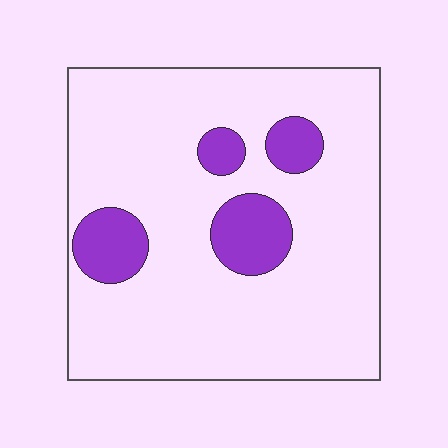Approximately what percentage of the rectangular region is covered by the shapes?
Approximately 15%.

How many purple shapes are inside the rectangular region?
4.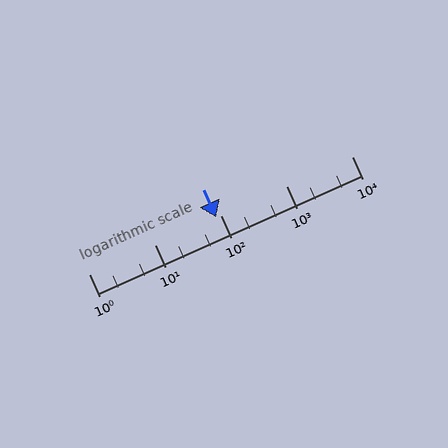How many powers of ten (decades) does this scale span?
The scale spans 4 decades, from 1 to 10000.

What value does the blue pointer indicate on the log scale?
The pointer indicates approximately 87.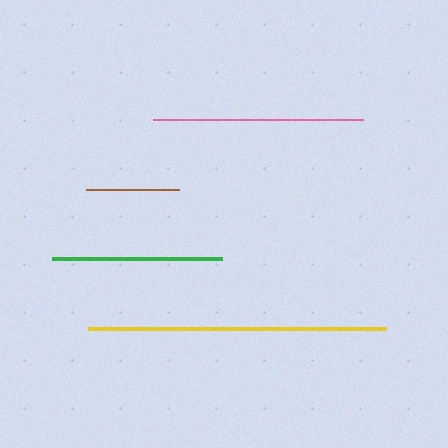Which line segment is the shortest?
The brown line is the shortest at approximately 93 pixels.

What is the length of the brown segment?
The brown segment is approximately 93 pixels long.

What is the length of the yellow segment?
The yellow segment is approximately 298 pixels long.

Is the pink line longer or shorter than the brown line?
The pink line is longer than the brown line.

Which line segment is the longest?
The yellow line is the longest at approximately 298 pixels.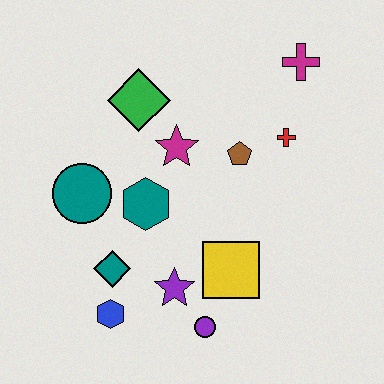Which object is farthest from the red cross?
The blue hexagon is farthest from the red cross.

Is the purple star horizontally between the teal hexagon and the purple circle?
Yes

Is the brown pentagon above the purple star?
Yes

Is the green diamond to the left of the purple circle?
Yes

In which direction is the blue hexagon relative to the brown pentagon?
The blue hexagon is below the brown pentagon.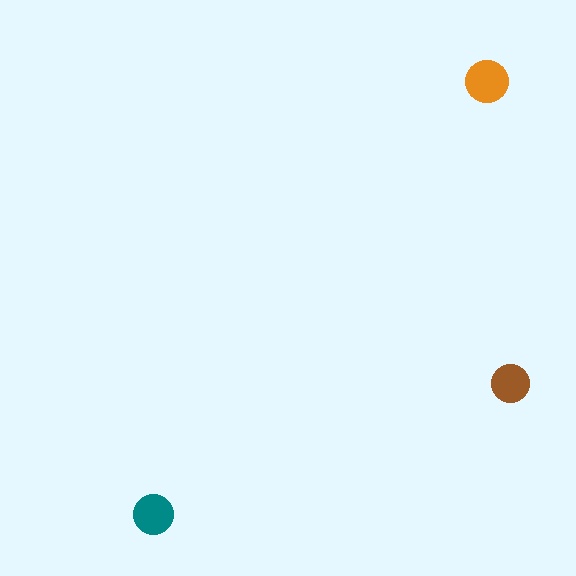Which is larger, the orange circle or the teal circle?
The orange one.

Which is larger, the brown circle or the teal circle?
The teal one.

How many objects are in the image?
There are 3 objects in the image.